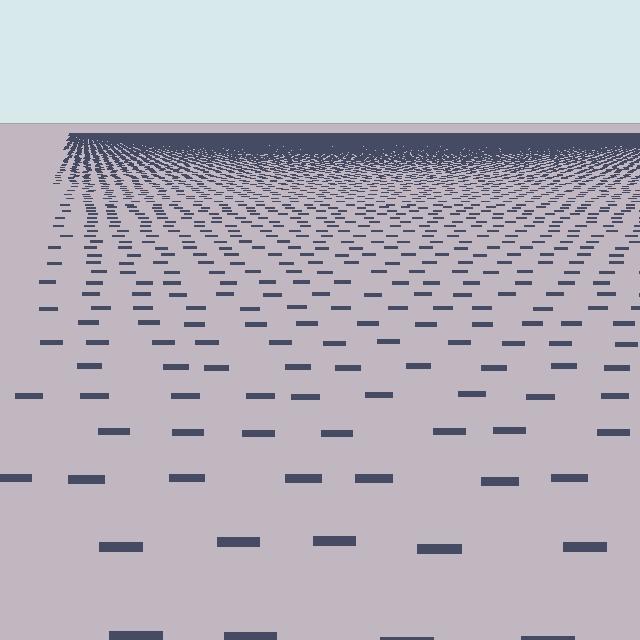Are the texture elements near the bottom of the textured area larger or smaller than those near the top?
Larger. Near the bottom, elements are closer to the viewer and appear at a bigger on-screen size.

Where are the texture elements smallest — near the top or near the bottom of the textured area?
Near the top.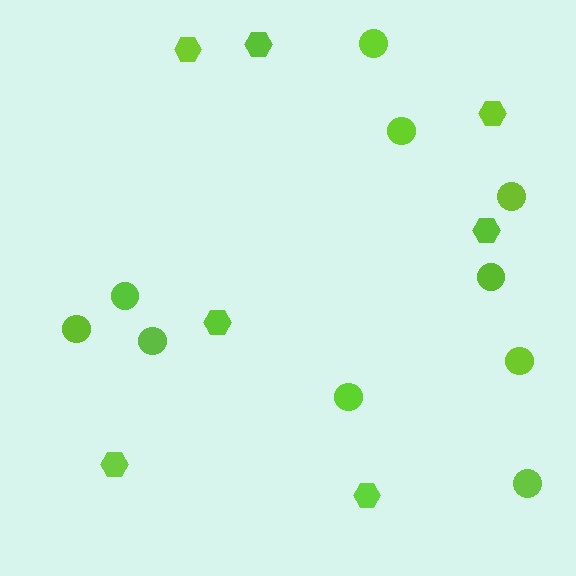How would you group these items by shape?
There are 2 groups: one group of hexagons (7) and one group of circles (10).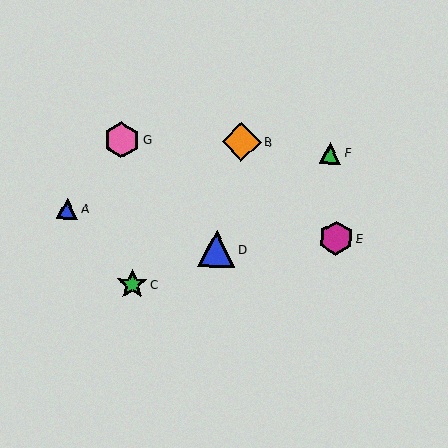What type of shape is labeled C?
Shape C is a green star.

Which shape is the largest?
The orange diamond (labeled B) is the largest.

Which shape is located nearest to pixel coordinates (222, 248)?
The blue triangle (labeled D) at (216, 249) is nearest to that location.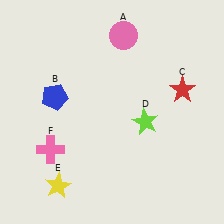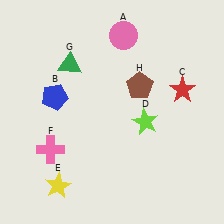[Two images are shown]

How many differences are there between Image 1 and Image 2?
There are 2 differences between the two images.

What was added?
A green triangle (G), a brown pentagon (H) were added in Image 2.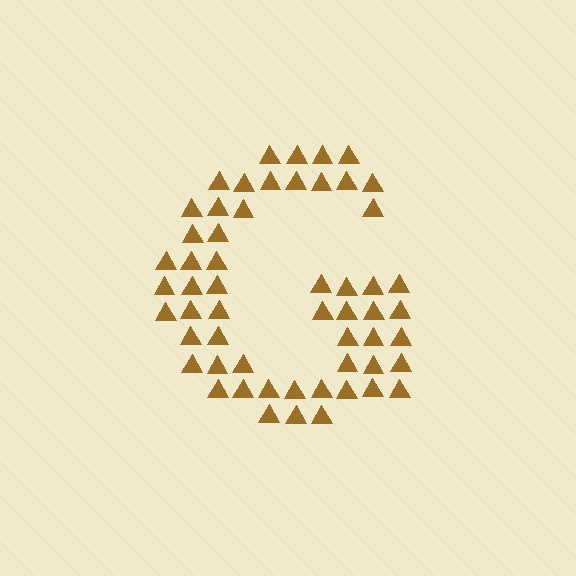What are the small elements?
The small elements are triangles.